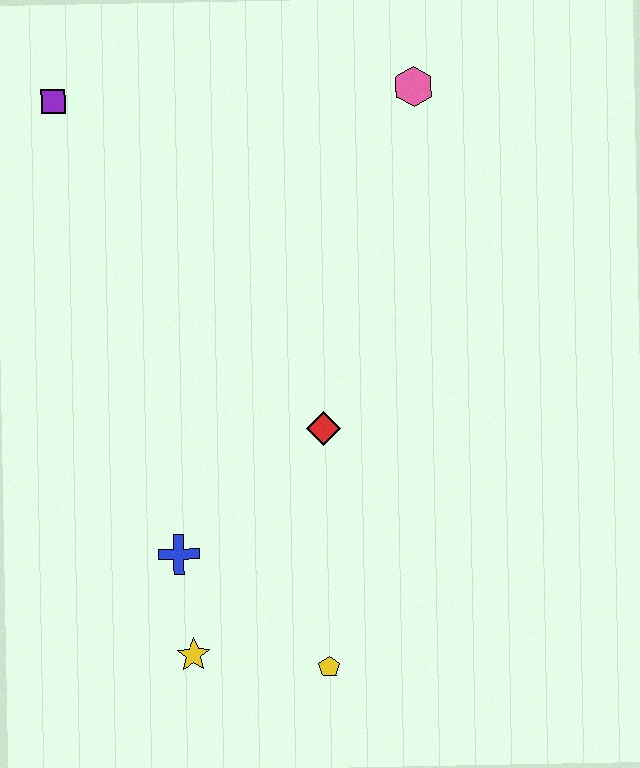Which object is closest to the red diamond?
The blue cross is closest to the red diamond.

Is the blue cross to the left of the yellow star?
Yes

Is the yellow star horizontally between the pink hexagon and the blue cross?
Yes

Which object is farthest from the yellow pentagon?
The purple square is farthest from the yellow pentagon.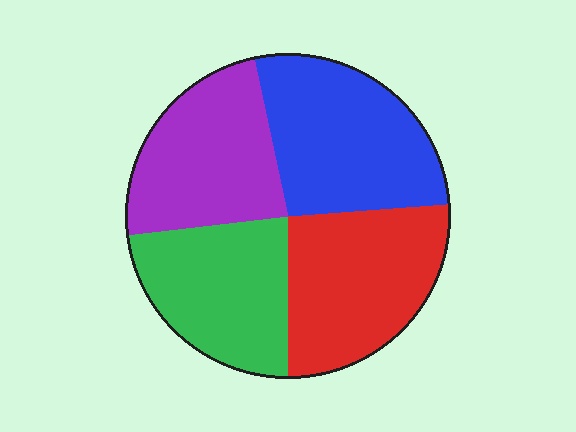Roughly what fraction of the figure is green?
Green covers about 25% of the figure.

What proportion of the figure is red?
Red takes up between a sixth and a third of the figure.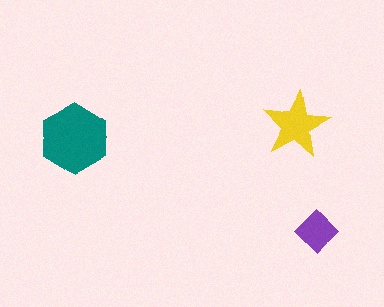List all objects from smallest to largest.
The purple diamond, the yellow star, the teal hexagon.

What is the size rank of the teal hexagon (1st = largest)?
1st.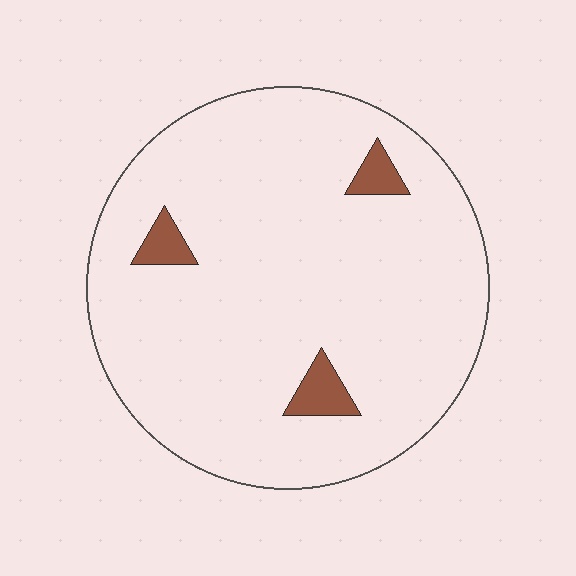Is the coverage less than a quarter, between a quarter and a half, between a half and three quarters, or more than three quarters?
Less than a quarter.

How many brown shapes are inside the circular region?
3.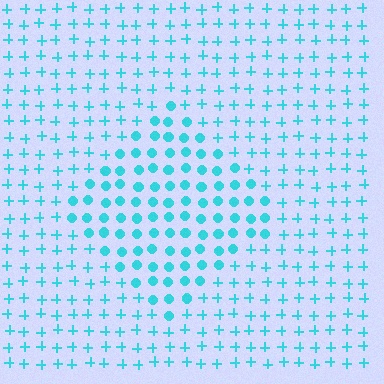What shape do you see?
I see a diamond.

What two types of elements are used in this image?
The image uses circles inside the diamond region and plus signs outside it.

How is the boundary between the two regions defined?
The boundary is defined by a change in element shape: circles inside vs. plus signs outside. All elements share the same color and spacing.